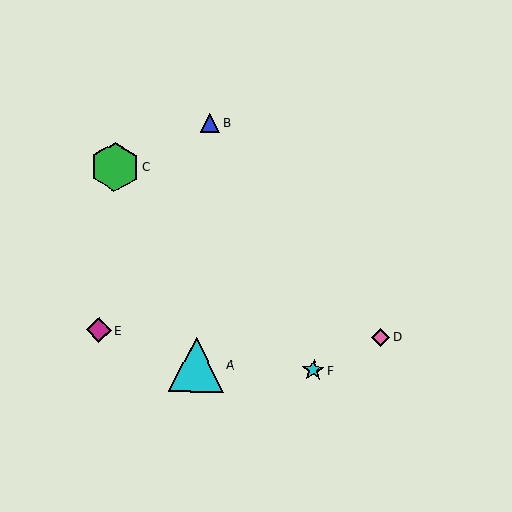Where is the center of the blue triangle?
The center of the blue triangle is at (210, 123).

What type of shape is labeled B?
Shape B is a blue triangle.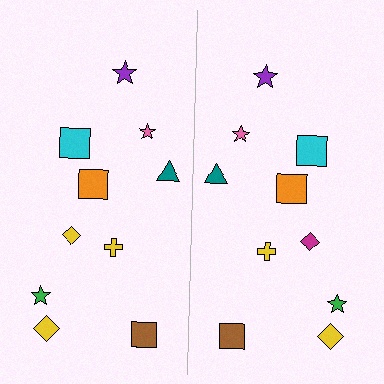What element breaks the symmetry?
The magenta diamond on the right side breaks the symmetry — its mirror counterpart is yellow.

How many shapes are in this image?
There are 20 shapes in this image.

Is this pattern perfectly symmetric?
No, the pattern is not perfectly symmetric. The magenta diamond on the right side breaks the symmetry — its mirror counterpart is yellow.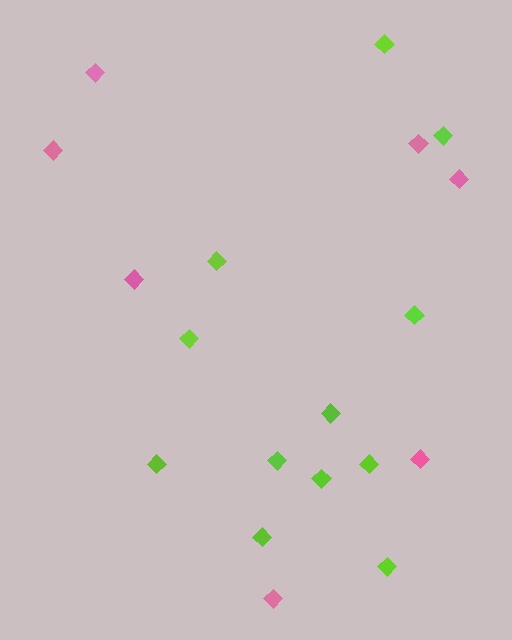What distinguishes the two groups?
There are 2 groups: one group of pink diamonds (7) and one group of lime diamonds (12).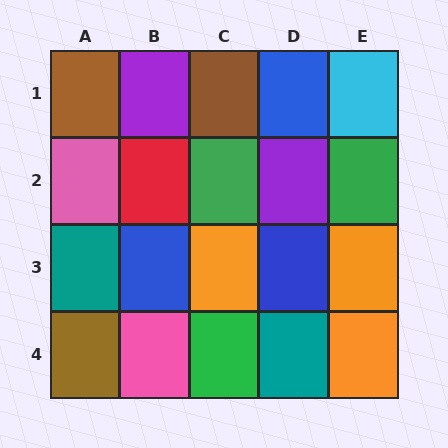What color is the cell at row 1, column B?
Purple.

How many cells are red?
1 cell is red.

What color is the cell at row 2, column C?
Green.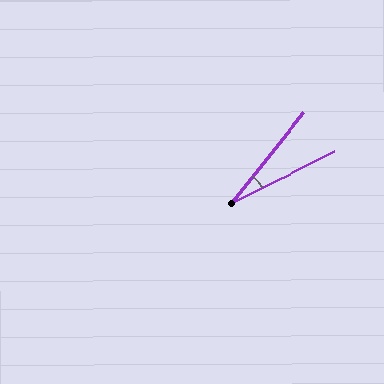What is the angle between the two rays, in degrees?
Approximately 25 degrees.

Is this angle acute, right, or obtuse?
It is acute.